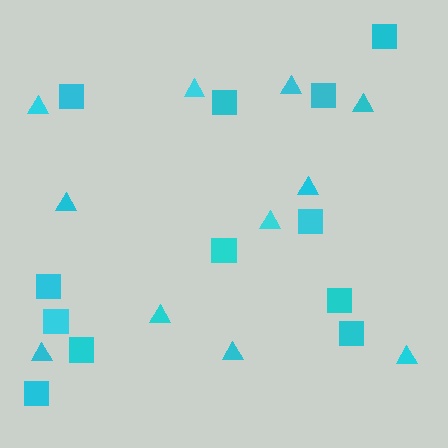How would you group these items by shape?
There are 2 groups: one group of squares (12) and one group of triangles (11).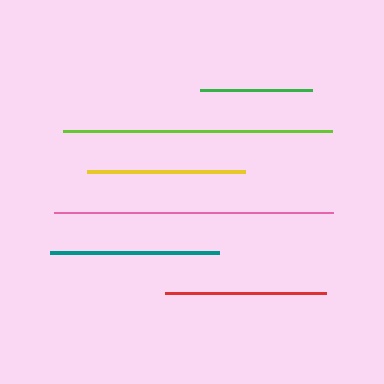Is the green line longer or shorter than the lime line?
The lime line is longer than the green line.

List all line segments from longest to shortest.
From longest to shortest: pink, lime, teal, red, yellow, green.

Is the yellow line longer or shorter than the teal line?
The teal line is longer than the yellow line.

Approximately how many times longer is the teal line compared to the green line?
The teal line is approximately 1.5 times the length of the green line.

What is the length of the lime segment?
The lime segment is approximately 269 pixels long.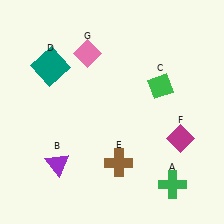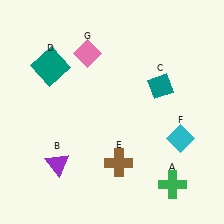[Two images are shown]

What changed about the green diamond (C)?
In Image 1, C is green. In Image 2, it changed to teal.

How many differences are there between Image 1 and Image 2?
There are 2 differences between the two images.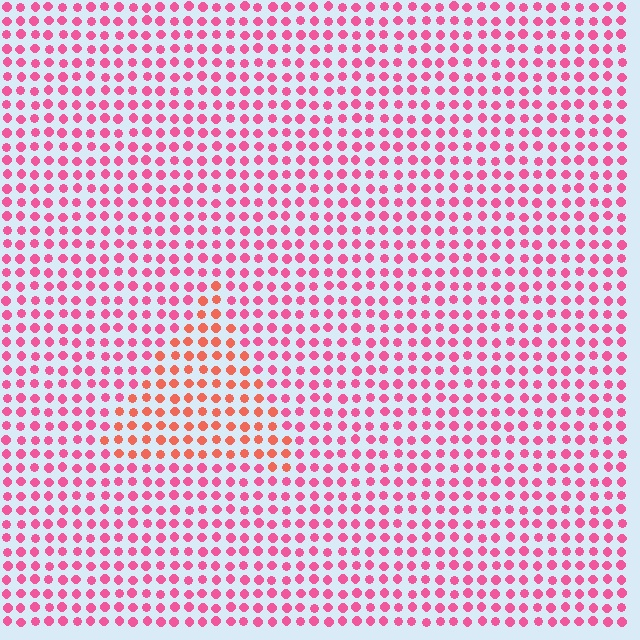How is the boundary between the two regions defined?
The boundary is defined purely by a slight shift in hue (about 34 degrees). Spacing, size, and orientation are identical on both sides.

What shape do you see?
I see a triangle.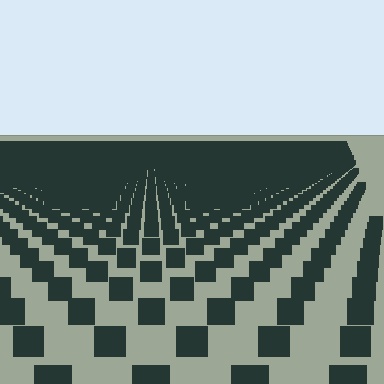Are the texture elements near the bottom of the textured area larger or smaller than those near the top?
Larger. Near the bottom, elements are closer to the viewer and appear at a bigger on-screen size.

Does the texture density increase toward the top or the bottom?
Density increases toward the top.